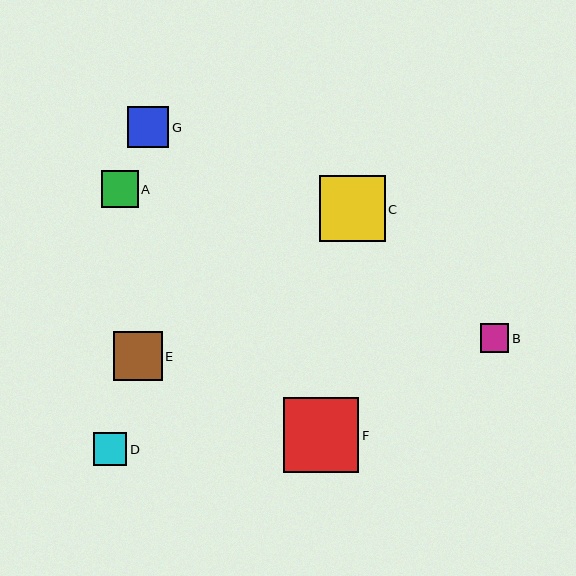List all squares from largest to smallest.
From largest to smallest: F, C, E, G, A, D, B.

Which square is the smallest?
Square B is the smallest with a size of approximately 28 pixels.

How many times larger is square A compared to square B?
Square A is approximately 1.3 times the size of square B.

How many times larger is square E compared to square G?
Square E is approximately 1.2 times the size of square G.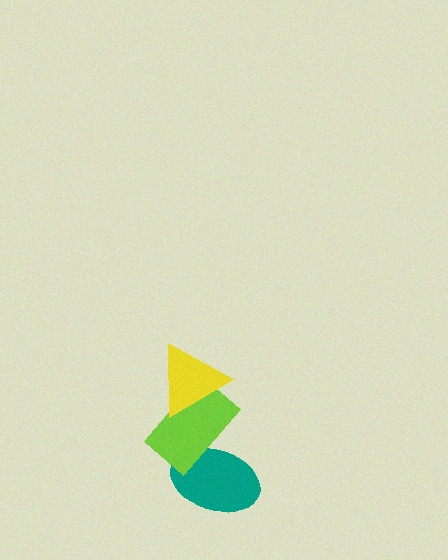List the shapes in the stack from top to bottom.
From top to bottom: the yellow triangle, the lime rectangle, the teal ellipse.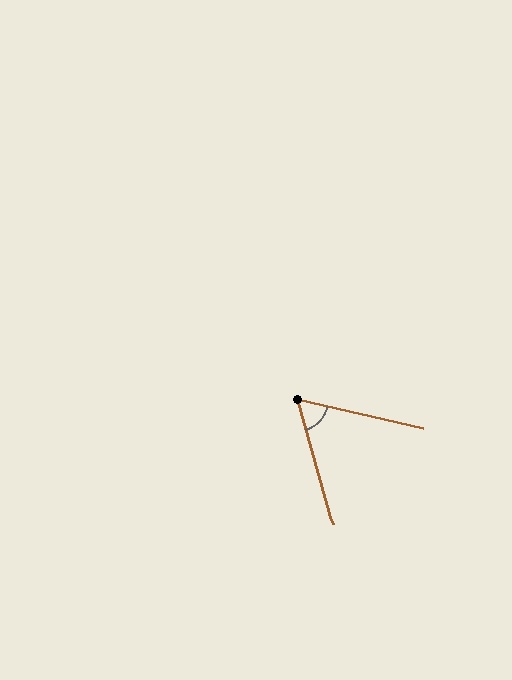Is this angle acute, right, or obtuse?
It is acute.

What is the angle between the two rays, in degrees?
Approximately 61 degrees.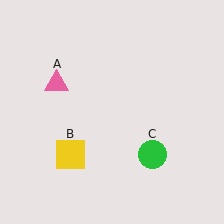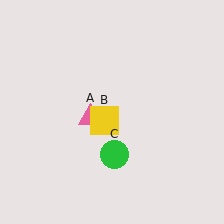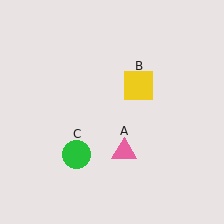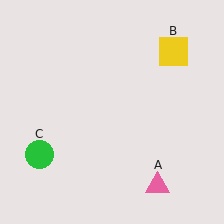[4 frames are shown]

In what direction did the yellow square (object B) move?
The yellow square (object B) moved up and to the right.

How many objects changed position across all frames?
3 objects changed position: pink triangle (object A), yellow square (object B), green circle (object C).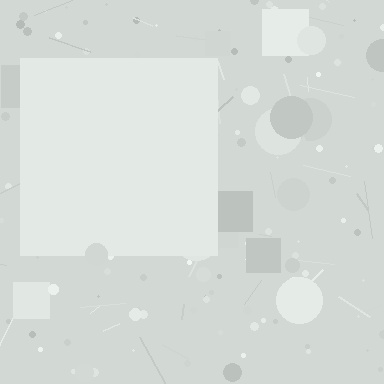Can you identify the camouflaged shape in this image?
The camouflaged shape is a square.